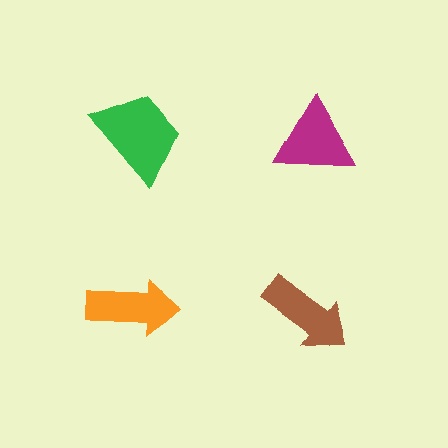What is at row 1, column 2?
A magenta triangle.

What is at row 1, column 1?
A green trapezoid.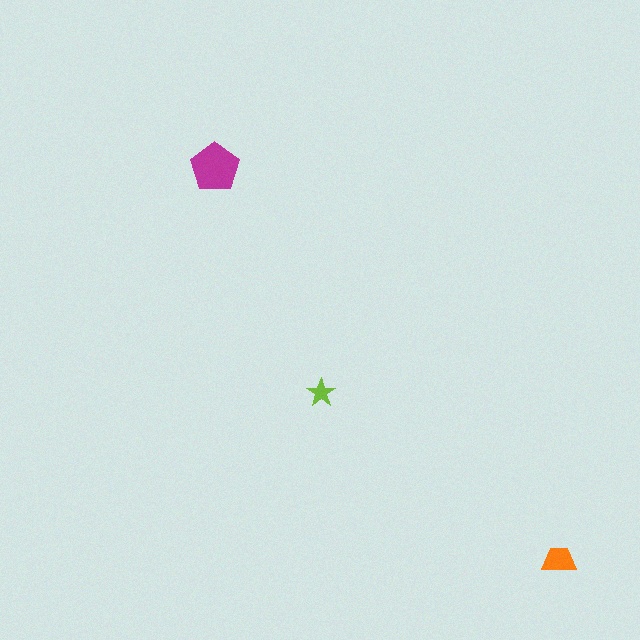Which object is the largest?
The magenta pentagon.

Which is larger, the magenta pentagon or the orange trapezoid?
The magenta pentagon.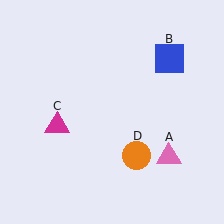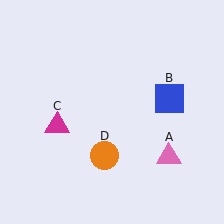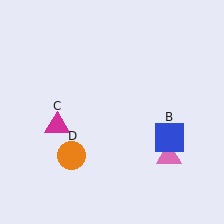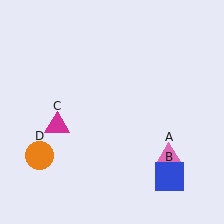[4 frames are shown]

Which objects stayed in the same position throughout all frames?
Pink triangle (object A) and magenta triangle (object C) remained stationary.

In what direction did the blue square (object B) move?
The blue square (object B) moved down.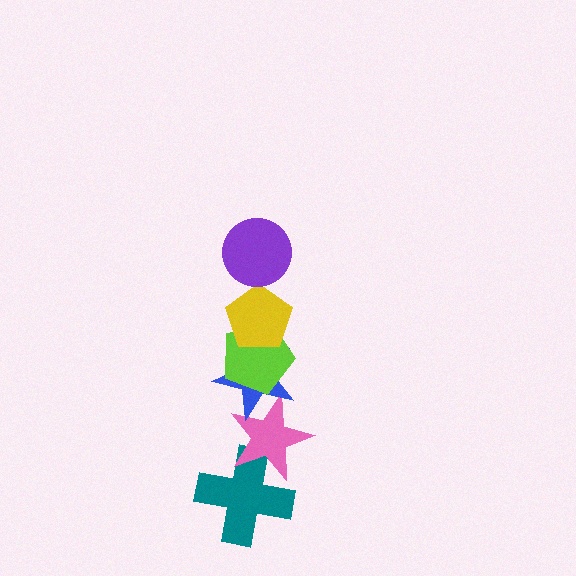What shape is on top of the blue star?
The lime pentagon is on top of the blue star.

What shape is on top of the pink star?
The blue star is on top of the pink star.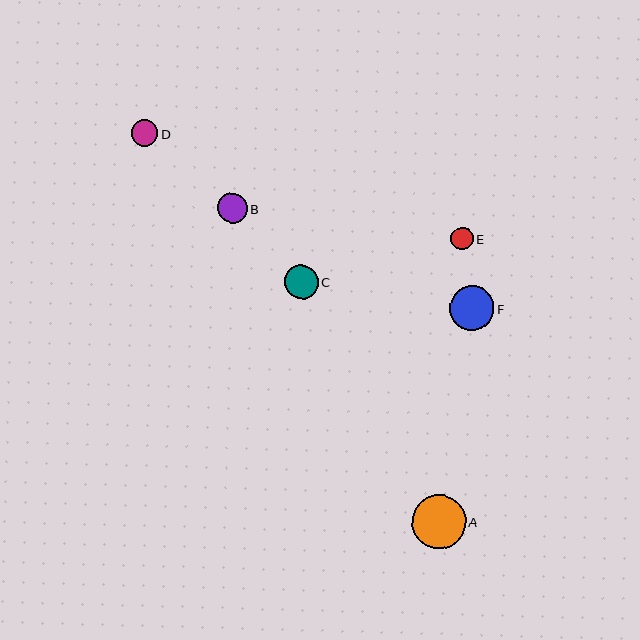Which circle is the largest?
Circle A is the largest with a size of approximately 54 pixels.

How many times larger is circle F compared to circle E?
Circle F is approximately 2.0 times the size of circle E.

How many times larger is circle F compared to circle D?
Circle F is approximately 1.7 times the size of circle D.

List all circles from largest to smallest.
From largest to smallest: A, F, C, B, D, E.